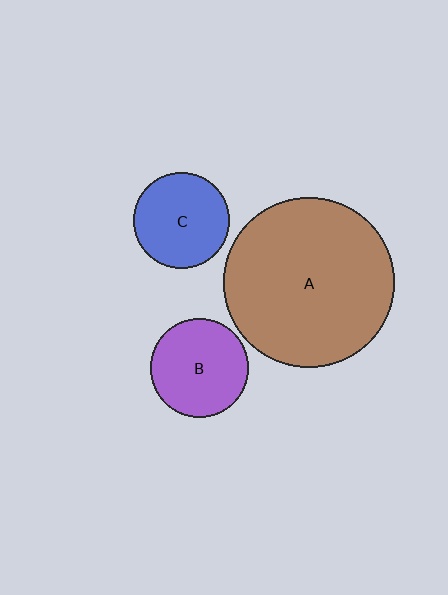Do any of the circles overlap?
No, none of the circles overlap.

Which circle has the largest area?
Circle A (brown).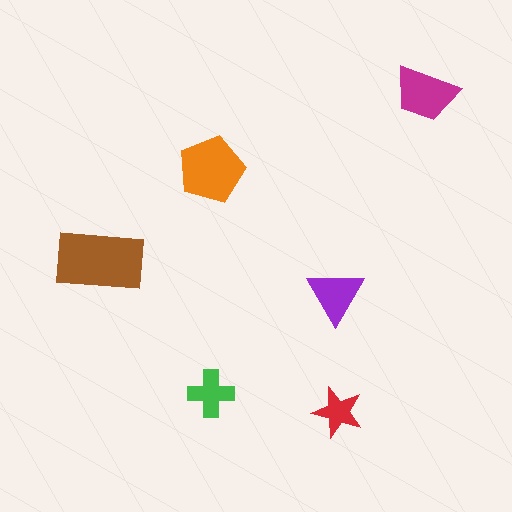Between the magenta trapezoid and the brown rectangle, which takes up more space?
The brown rectangle.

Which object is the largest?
The brown rectangle.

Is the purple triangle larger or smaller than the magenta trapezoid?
Smaller.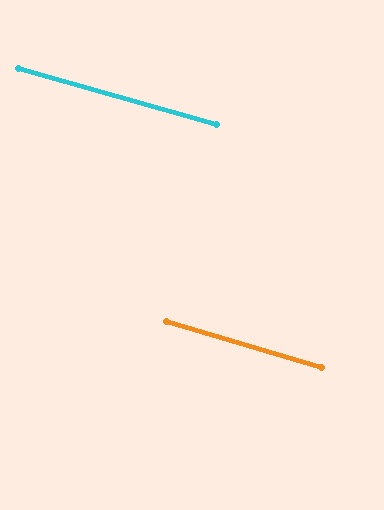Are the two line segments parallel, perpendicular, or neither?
Parallel — their directions differ by only 0.8°.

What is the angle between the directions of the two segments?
Approximately 1 degree.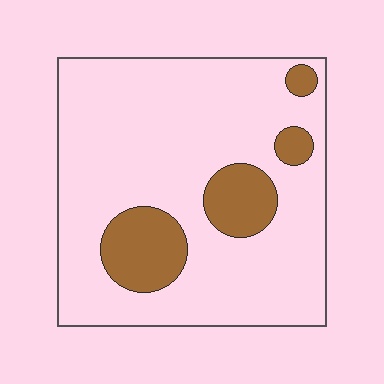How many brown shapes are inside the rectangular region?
4.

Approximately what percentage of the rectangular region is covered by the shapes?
Approximately 15%.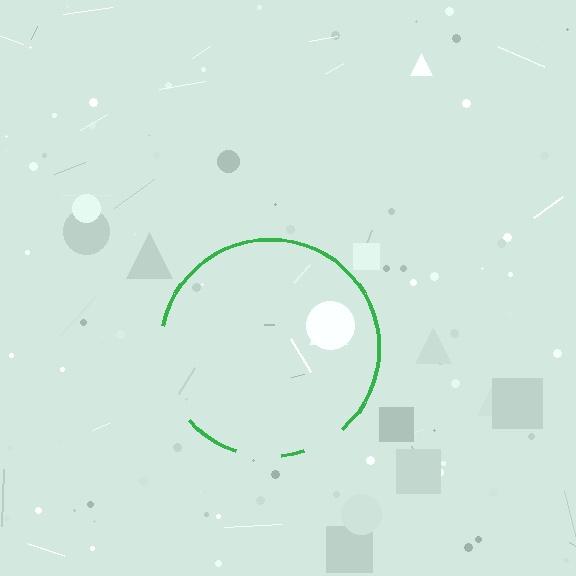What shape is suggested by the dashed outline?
The dashed outline suggests a circle.